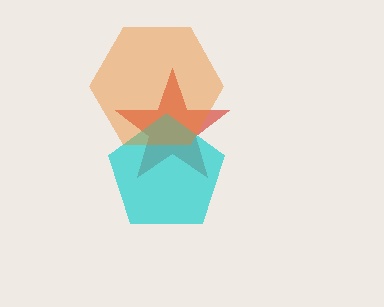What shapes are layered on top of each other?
The layered shapes are: a red star, a cyan pentagon, an orange hexagon.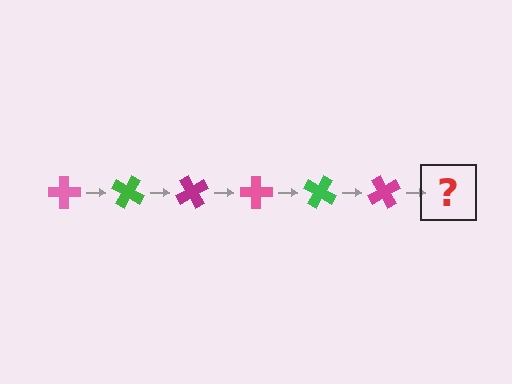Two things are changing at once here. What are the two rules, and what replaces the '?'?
The two rules are that it rotates 30 degrees each step and the color cycles through pink, green, and magenta. The '?' should be a pink cross, rotated 180 degrees from the start.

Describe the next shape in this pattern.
It should be a pink cross, rotated 180 degrees from the start.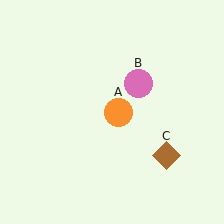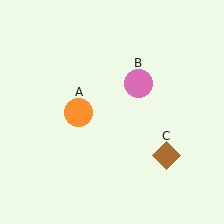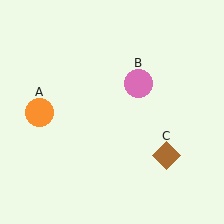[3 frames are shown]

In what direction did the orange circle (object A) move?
The orange circle (object A) moved left.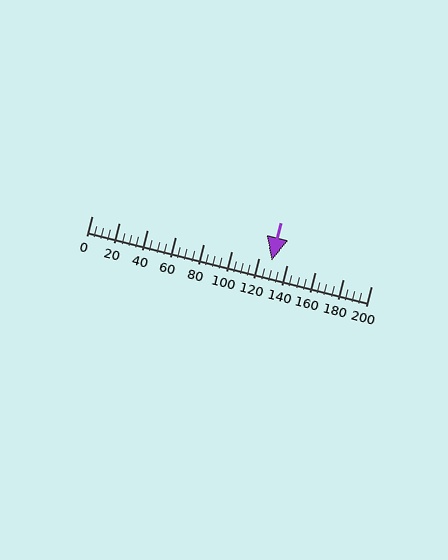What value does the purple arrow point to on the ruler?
The purple arrow points to approximately 129.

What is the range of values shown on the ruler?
The ruler shows values from 0 to 200.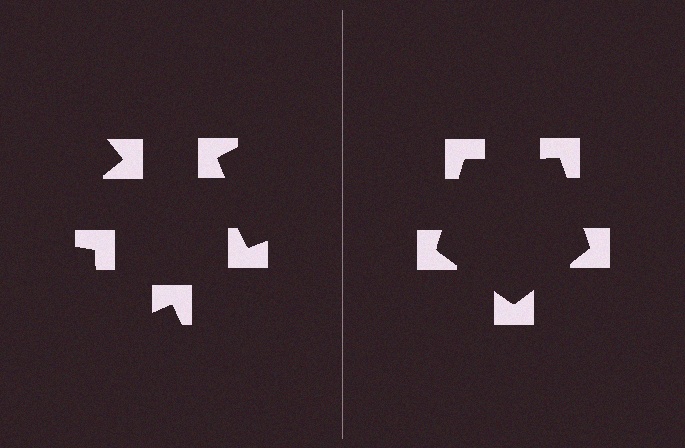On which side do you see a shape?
An illusory pentagon appears on the right side. On the left side the wedge cuts are rotated, so no coherent shape forms.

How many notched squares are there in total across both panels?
10 — 5 on each side.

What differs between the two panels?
The notched squares are positioned identically on both sides; only the wedge orientations differ. On the right they align to a pentagon; on the left they are misaligned.